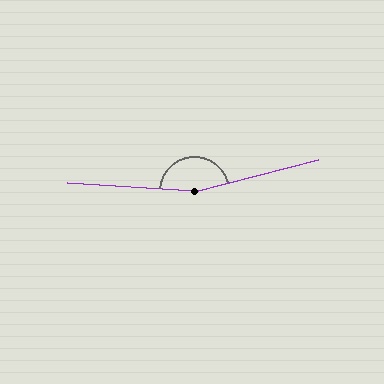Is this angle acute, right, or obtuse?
It is obtuse.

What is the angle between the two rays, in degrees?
Approximately 162 degrees.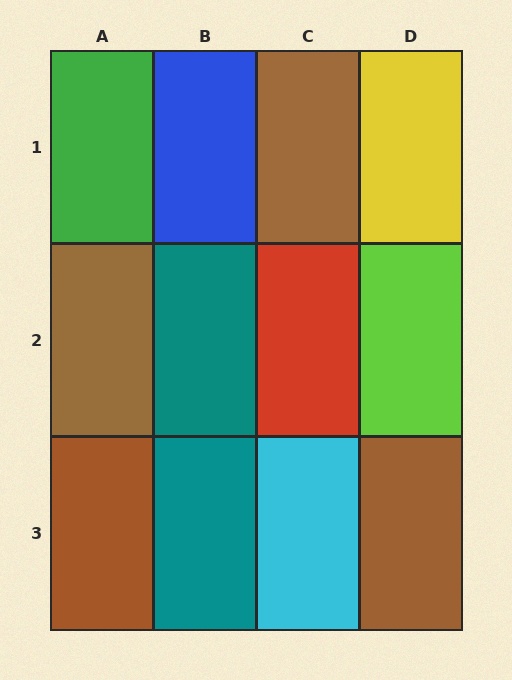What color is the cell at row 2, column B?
Teal.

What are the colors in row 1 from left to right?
Green, blue, brown, yellow.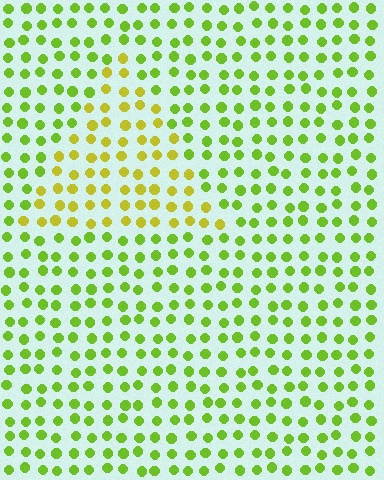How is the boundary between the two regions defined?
The boundary is defined purely by a slight shift in hue (about 32 degrees). Spacing, size, and orientation are identical on both sides.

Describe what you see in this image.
The image is filled with small lime elements in a uniform arrangement. A triangle-shaped region is visible where the elements are tinted to a slightly different hue, forming a subtle color boundary.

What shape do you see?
I see a triangle.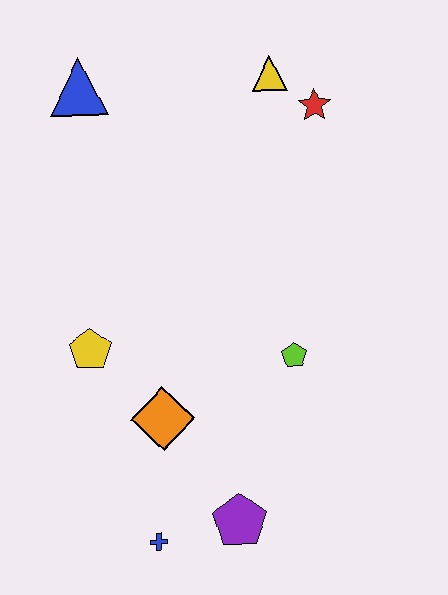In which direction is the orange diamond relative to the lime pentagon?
The orange diamond is to the left of the lime pentagon.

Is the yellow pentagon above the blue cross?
Yes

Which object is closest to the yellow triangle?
The red star is closest to the yellow triangle.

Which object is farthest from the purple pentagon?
The blue triangle is farthest from the purple pentagon.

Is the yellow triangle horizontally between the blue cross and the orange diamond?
No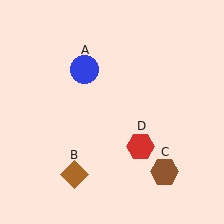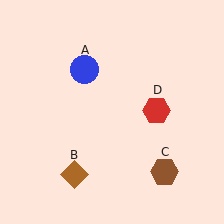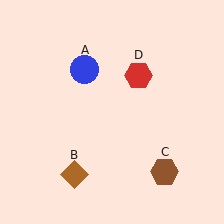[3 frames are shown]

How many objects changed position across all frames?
1 object changed position: red hexagon (object D).